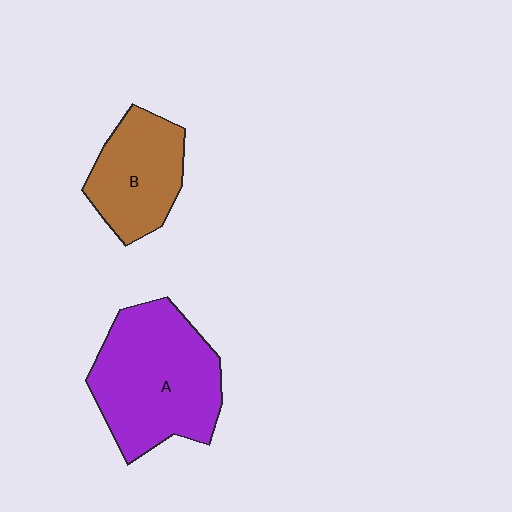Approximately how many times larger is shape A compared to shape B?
Approximately 1.6 times.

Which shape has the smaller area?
Shape B (brown).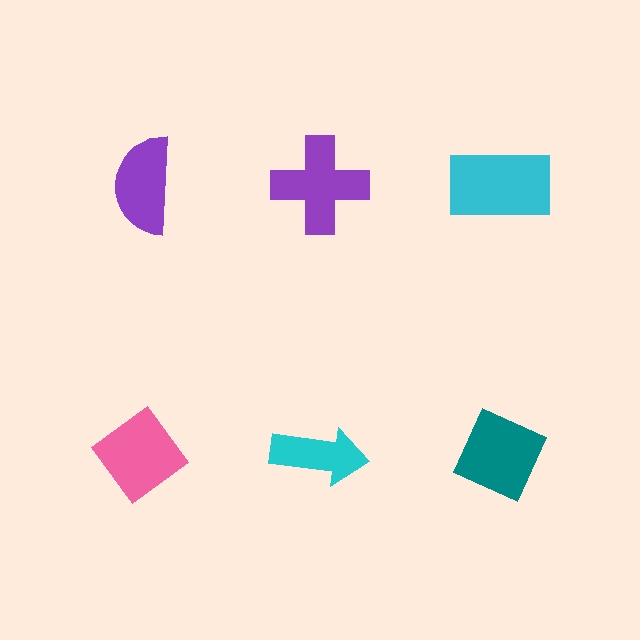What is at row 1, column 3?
A cyan rectangle.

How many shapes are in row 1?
3 shapes.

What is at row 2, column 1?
A pink diamond.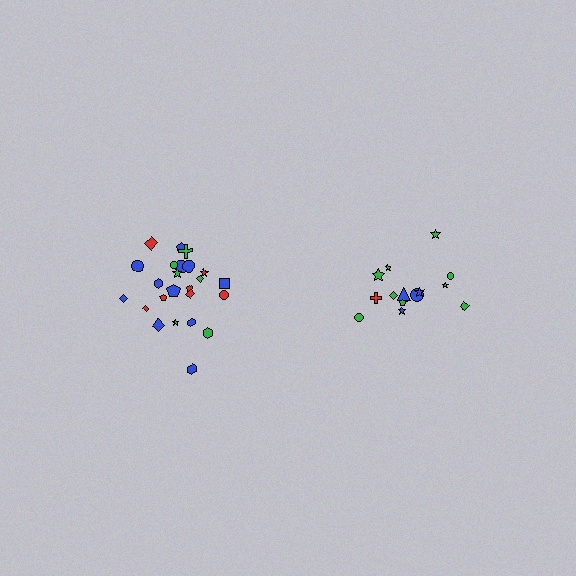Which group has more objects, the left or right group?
The left group.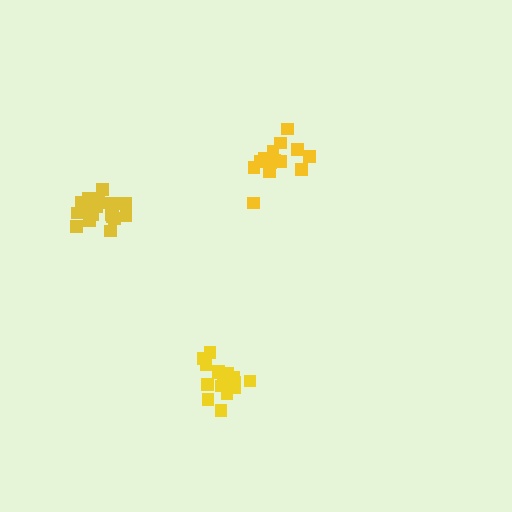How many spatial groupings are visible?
There are 3 spatial groupings.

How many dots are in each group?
Group 1: 16 dots, Group 2: 19 dots, Group 3: 20 dots (55 total).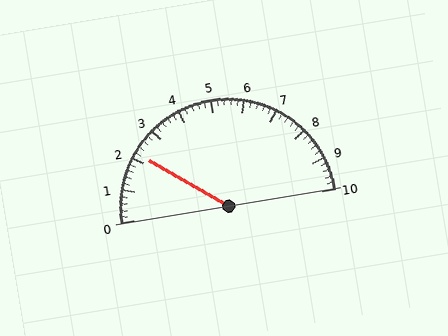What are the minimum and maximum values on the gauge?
The gauge ranges from 0 to 10.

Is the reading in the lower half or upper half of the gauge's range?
The reading is in the lower half of the range (0 to 10).